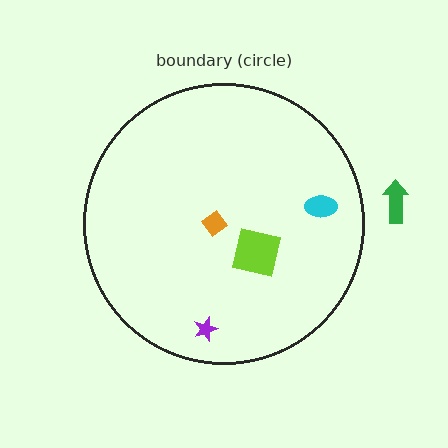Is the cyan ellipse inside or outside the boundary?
Inside.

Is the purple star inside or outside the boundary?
Inside.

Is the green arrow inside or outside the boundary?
Outside.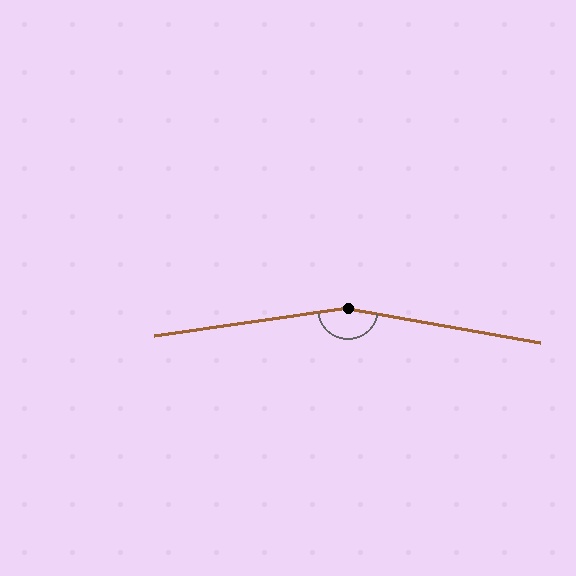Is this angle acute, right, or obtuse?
It is obtuse.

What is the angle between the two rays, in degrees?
Approximately 162 degrees.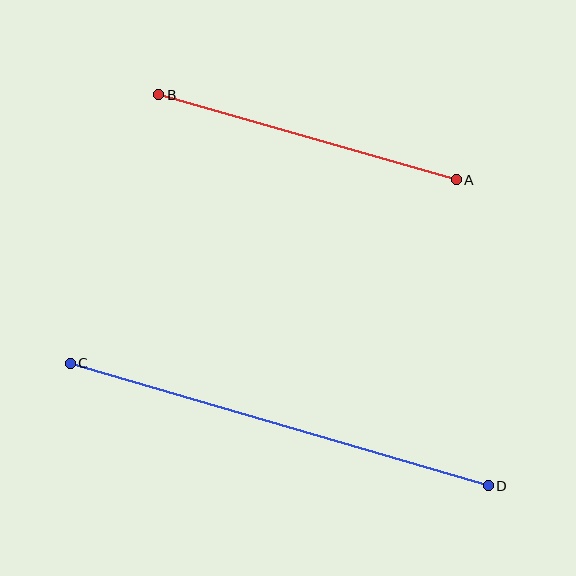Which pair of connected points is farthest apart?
Points C and D are farthest apart.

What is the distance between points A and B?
The distance is approximately 310 pixels.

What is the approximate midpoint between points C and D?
The midpoint is at approximately (279, 424) pixels.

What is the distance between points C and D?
The distance is approximately 436 pixels.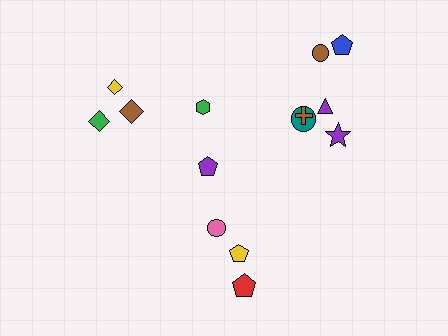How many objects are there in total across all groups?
There are 14 objects.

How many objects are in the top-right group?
There are 6 objects.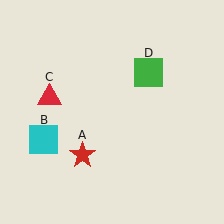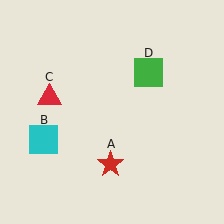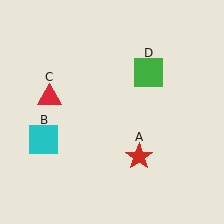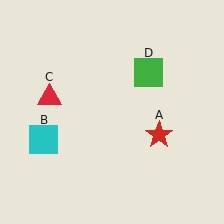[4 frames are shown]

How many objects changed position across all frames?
1 object changed position: red star (object A).